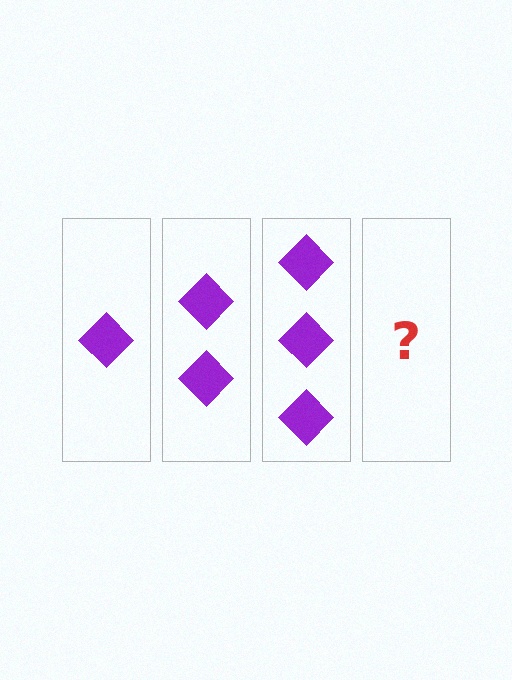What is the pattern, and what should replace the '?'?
The pattern is that each step adds one more diamond. The '?' should be 4 diamonds.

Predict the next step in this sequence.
The next step is 4 diamonds.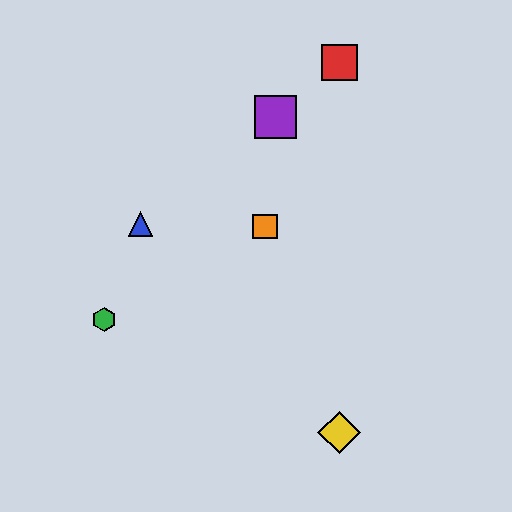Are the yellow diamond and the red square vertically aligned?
Yes, both are at x≈339.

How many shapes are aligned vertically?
2 shapes (the red square, the yellow diamond) are aligned vertically.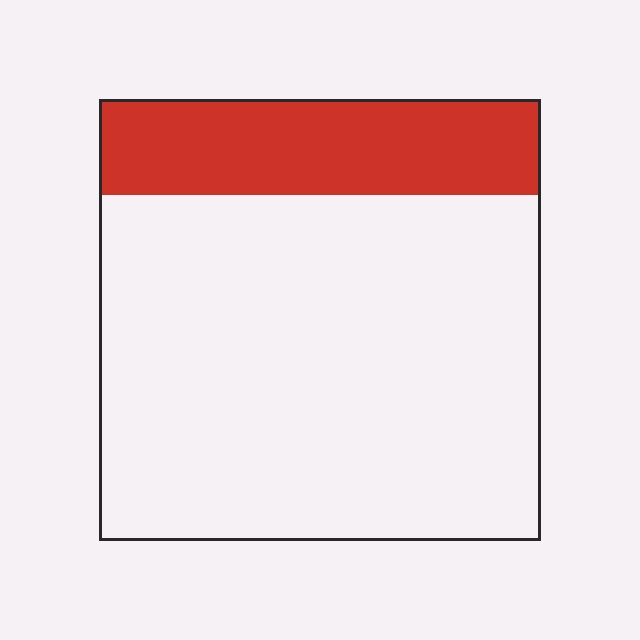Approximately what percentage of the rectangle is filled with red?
Approximately 20%.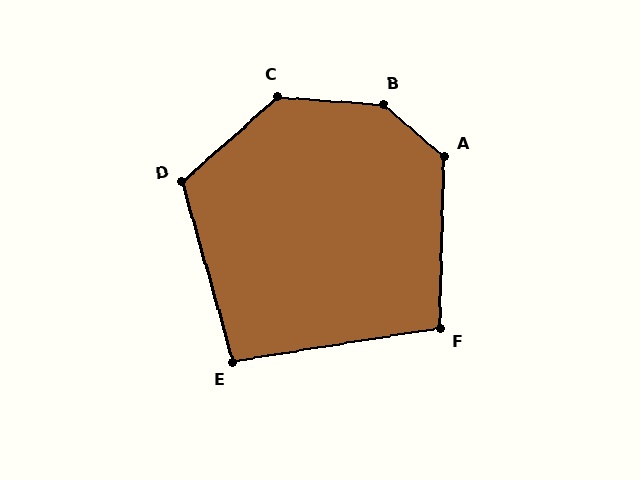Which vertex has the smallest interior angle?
E, at approximately 97 degrees.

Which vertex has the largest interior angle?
B, at approximately 144 degrees.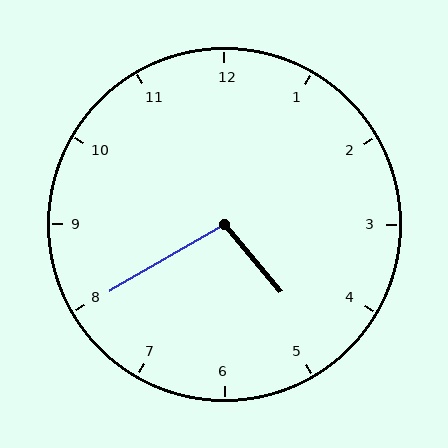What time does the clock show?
4:40.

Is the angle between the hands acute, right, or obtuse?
It is obtuse.